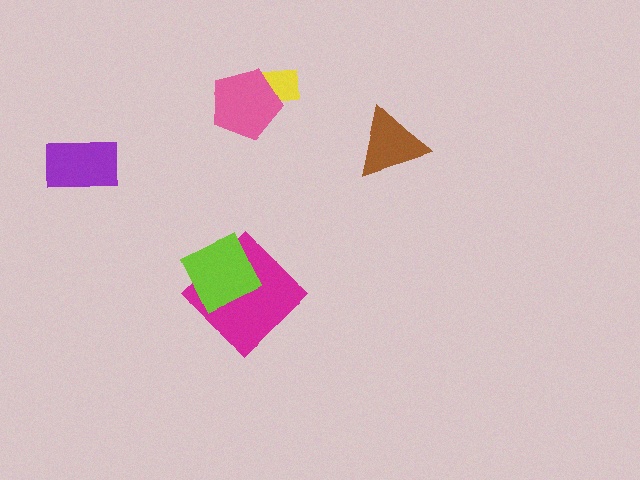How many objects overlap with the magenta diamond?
1 object overlaps with the magenta diamond.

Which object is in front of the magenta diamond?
The lime diamond is in front of the magenta diamond.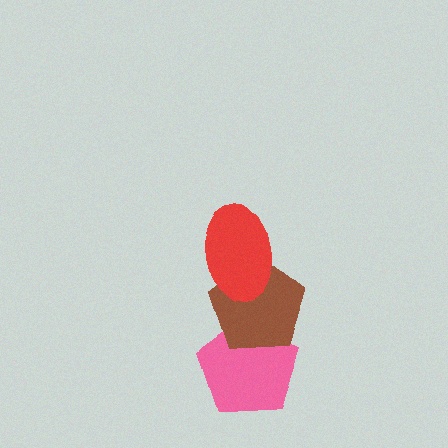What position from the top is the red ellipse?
The red ellipse is 1st from the top.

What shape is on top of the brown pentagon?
The red ellipse is on top of the brown pentagon.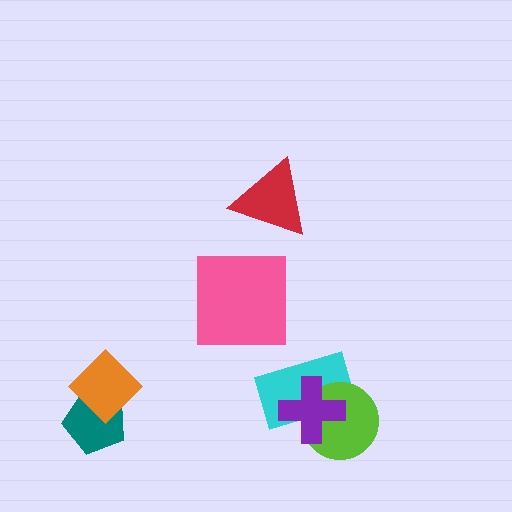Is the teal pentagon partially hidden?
Yes, it is partially covered by another shape.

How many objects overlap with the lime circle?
2 objects overlap with the lime circle.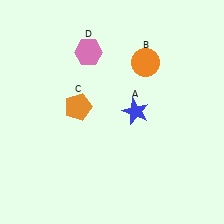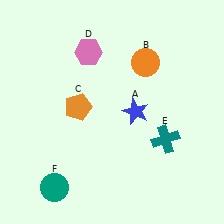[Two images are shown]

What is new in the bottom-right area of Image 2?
A teal cross (E) was added in the bottom-right area of Image 2.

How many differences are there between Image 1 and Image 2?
There are 2 differences between the two images.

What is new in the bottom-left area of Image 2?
A teal circle (F) was added in the bottom-left area of Image 2.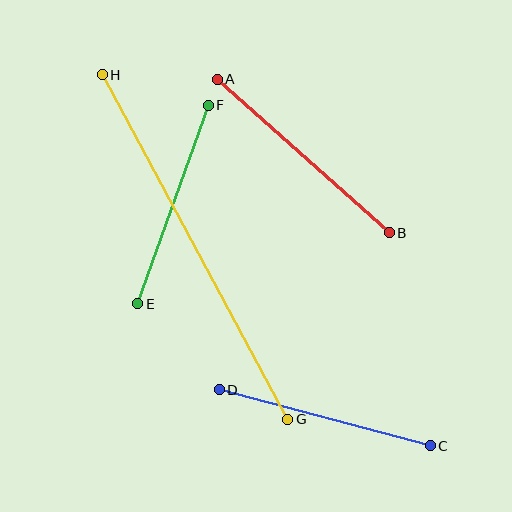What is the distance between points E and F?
The distance is approximately 211 pixels.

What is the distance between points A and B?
The distance is approximately 230 pixels.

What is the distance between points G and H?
The distance is approximately 391 pixels.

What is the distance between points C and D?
The distance is approximately 218 pixels.